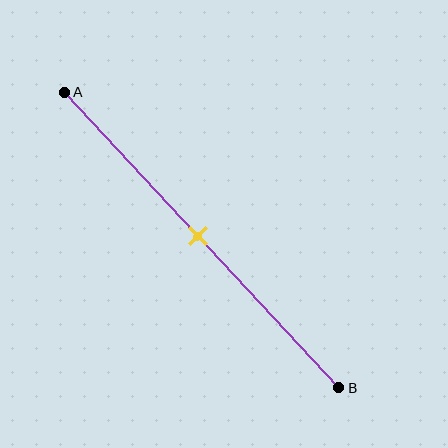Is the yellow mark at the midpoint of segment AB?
Yes, the mark is approximately at the midpoint.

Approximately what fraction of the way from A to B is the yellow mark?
The yellow mark is approximately 50% of the way from A to B.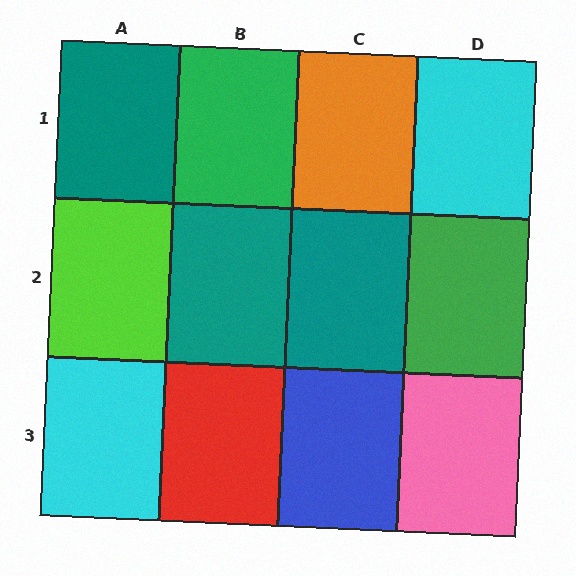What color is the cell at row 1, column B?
Green.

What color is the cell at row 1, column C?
Orange.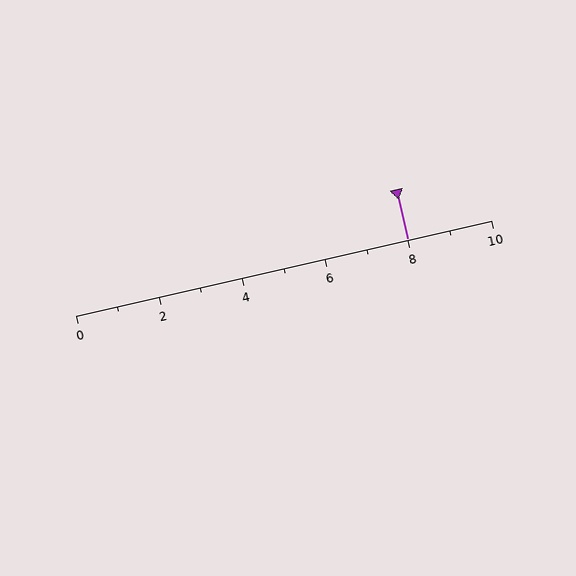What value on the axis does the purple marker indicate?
The marker indicates approximately 8.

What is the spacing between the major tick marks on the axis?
The major ticks are spaced 2 apart.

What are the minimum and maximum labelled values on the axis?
The axis runs from 0 to 10.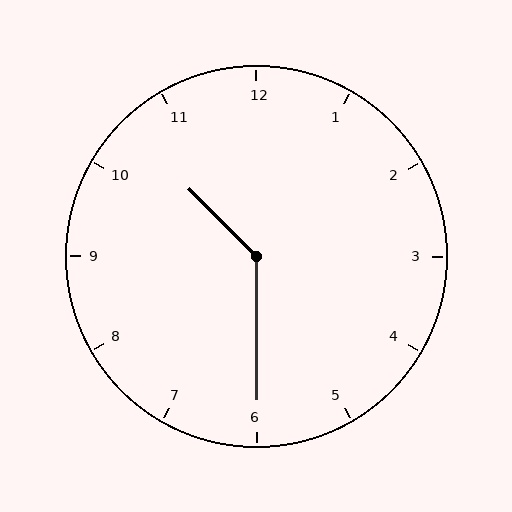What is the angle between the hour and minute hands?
Approximately 135 degrees.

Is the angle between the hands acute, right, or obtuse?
It is obtuse.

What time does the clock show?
10:30.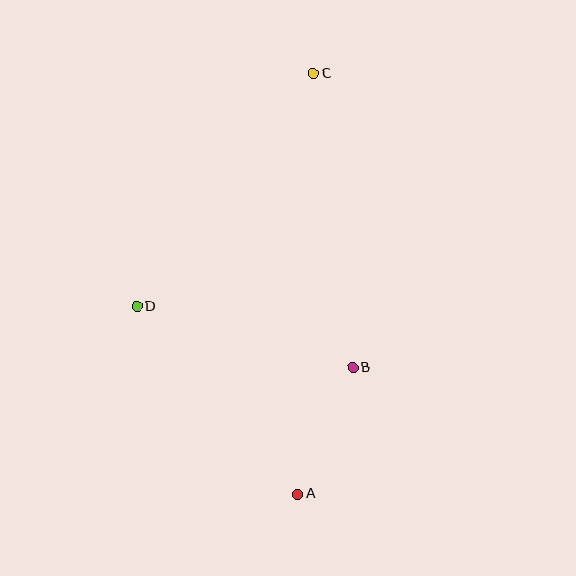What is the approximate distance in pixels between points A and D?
The distance between A and D is approximately 248 pixels.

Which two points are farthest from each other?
Points A and C are farthest from each other.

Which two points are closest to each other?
Points A and B are closest to each other.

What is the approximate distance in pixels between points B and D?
The distance between B and D is approximately 225 pixels.